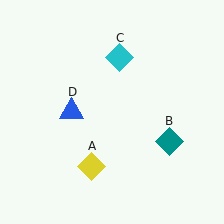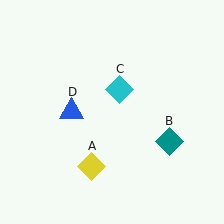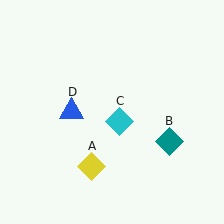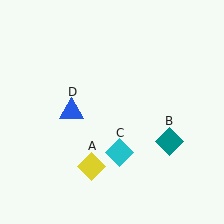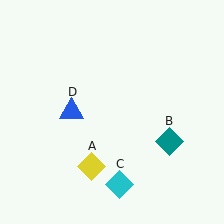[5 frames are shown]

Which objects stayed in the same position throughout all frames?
Yellow diamond (object A) and teal diamond (object B) and blue triangle (object D) remained stationary.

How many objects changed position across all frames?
1 object changed position: cyan diamond (object C).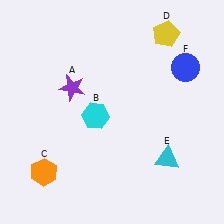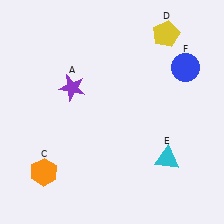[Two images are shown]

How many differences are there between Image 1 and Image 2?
There is 1 difference between the two images.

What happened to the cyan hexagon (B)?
The cyan hexagon (B) was removed in Image 2. It was in the bottom-left area of Image 1.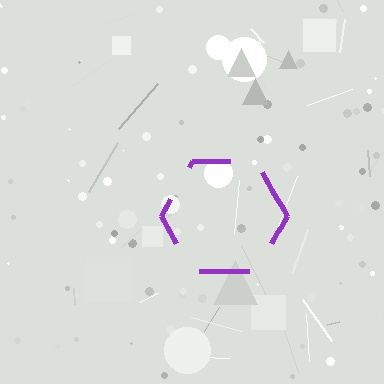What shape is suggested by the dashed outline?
The dashed outline suggests a hexagon.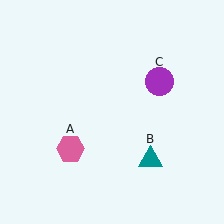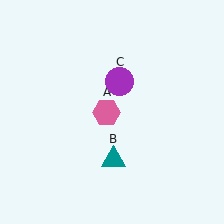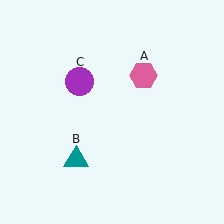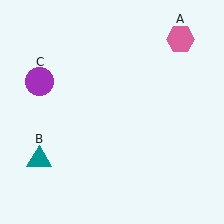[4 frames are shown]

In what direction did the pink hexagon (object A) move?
The pink hexagon (object A) moved up and to the right.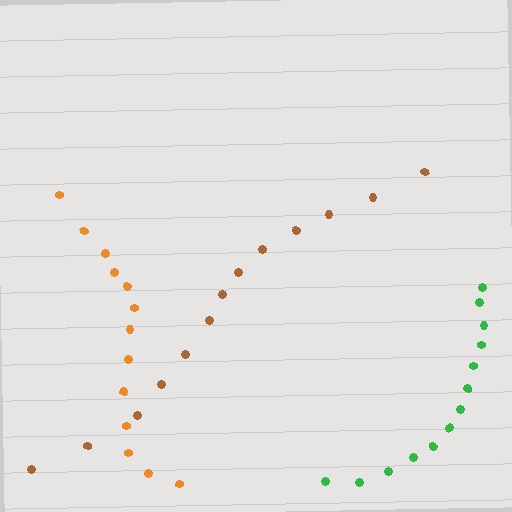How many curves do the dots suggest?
There are 3 distinct paths.